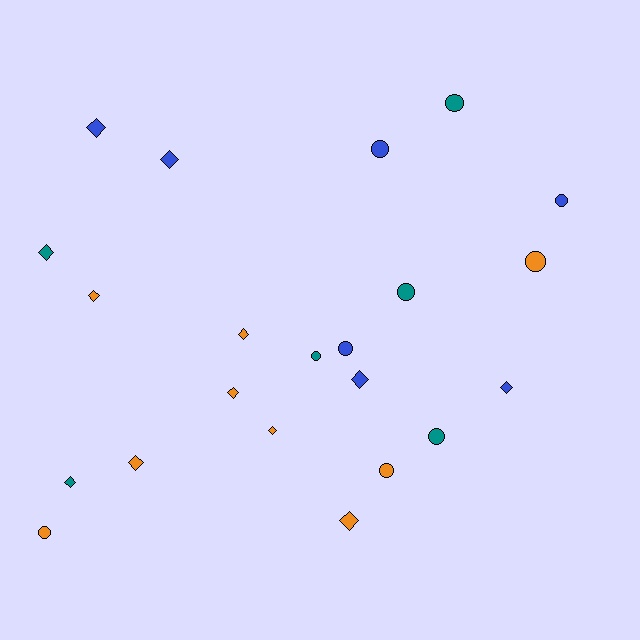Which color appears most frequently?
Orange, with 9 objects.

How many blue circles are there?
There are 3 blue circles.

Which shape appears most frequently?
Diamond, with 12 objects.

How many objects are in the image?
There are 22 objects.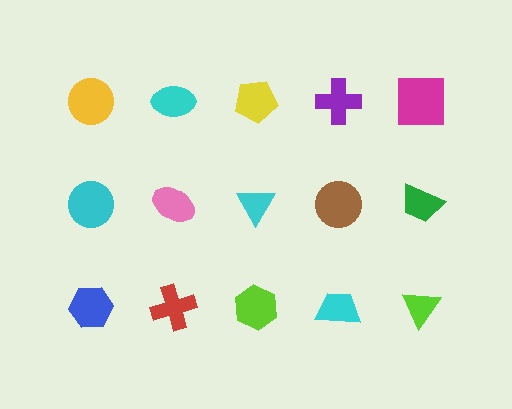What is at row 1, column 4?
A purple cross.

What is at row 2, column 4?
A brown circle.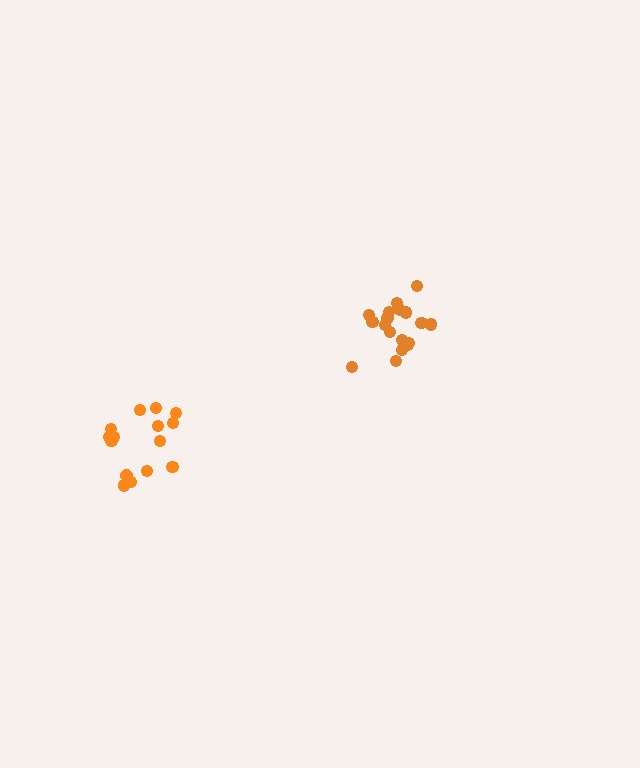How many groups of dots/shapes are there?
There are 2 groups.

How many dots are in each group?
Group 1: 19 dots, Group 2: 15 dots (34 total).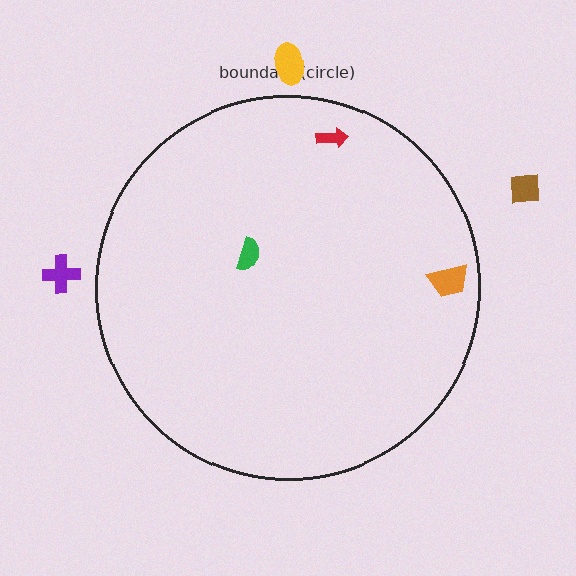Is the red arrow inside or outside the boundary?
Inside.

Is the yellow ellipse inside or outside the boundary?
Outside.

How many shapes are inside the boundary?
3 inside, 3 outside.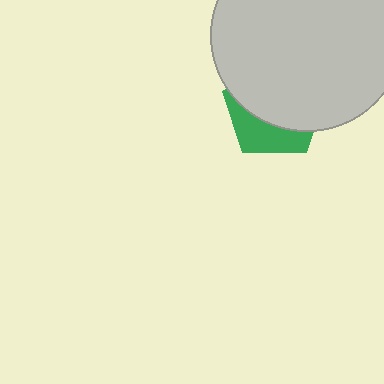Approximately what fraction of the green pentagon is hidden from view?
Roughly 66% of the green pentagon is hidden behind the light gray circle.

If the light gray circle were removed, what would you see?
You would see the complete green pentagon.